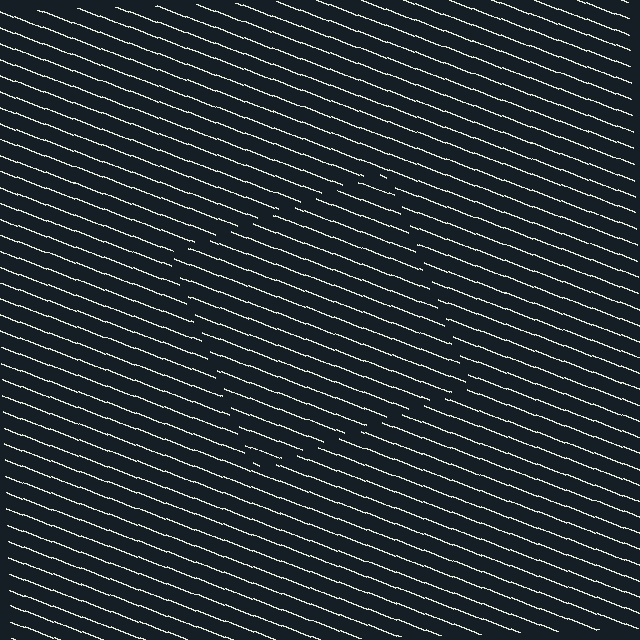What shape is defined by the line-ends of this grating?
An illusory square. The interior of the shape contains the same grating, shifted by half a period — the contour is defined by the phase discontinuity where line-ends from the inner and outer gratings abut.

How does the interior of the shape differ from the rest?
The interior of the shape contains the same grating, shifted by half a period — the contour is defined by the phase discontinuity where line-ends from the inner and outer gratings abut.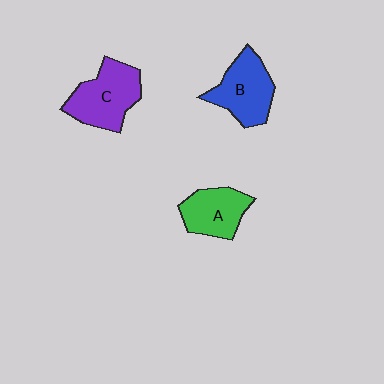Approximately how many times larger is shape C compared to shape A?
Approximately 1.3 times.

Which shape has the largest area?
Shape C (purple).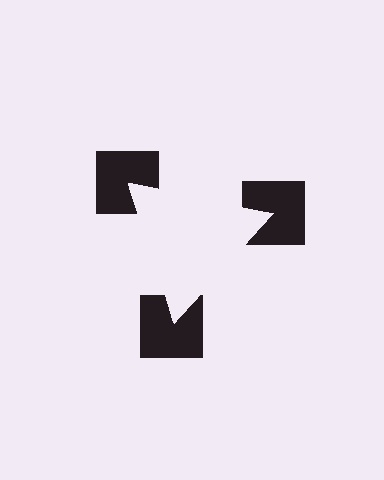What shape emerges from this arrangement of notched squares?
An illusory triangle — its edges are inferred from the aligned wedge cuts in the notched squares, not physically drawn.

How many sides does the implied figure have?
3 sides.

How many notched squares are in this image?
There are 3 — one at each vertex of the illusory triangle.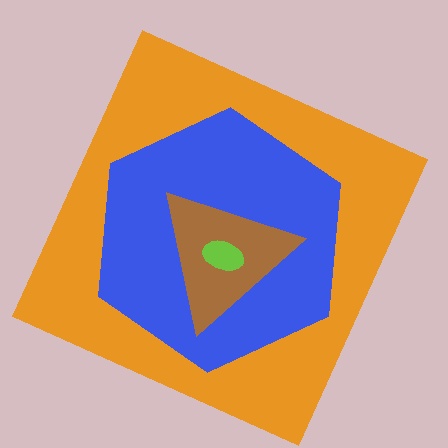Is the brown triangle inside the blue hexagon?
Yes.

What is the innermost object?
The lime ellipse.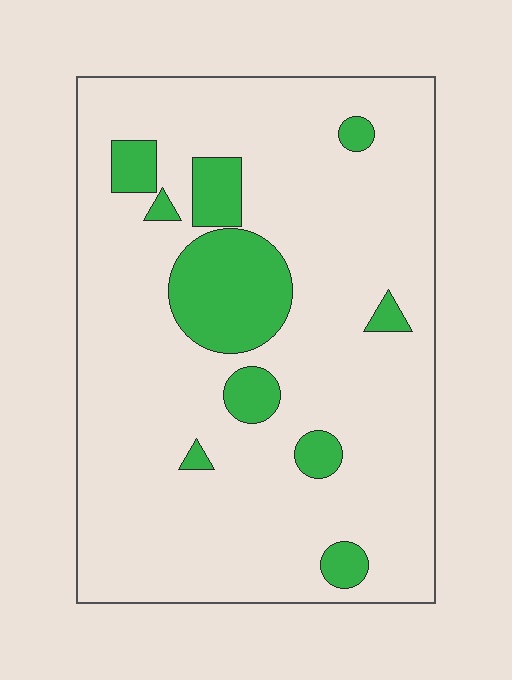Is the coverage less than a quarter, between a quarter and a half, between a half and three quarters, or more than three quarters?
Less than a quarter.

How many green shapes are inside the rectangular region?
10.